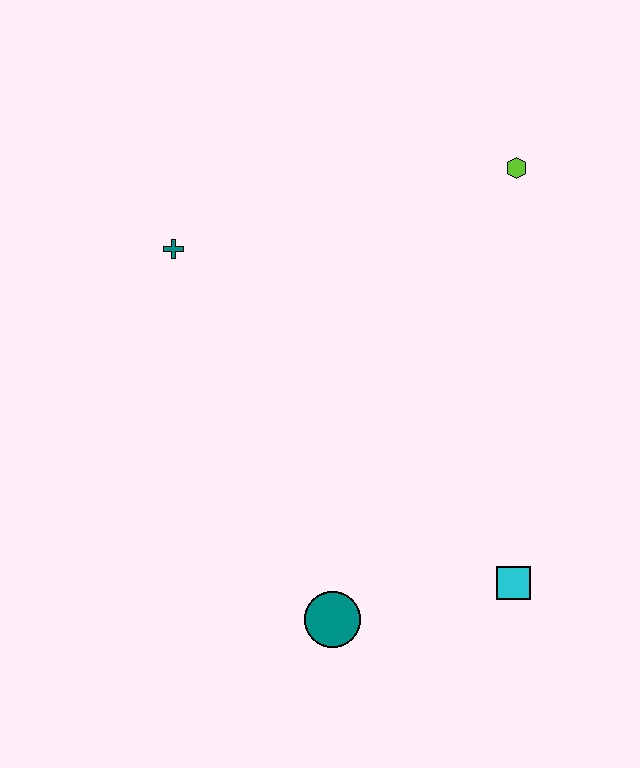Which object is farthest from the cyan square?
The teal cross is farthest from the cyan square.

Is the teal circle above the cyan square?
No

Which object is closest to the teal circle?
The cyan square is closest to the teal circle.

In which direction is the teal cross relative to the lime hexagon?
The teal cross is to the left of the lime hexagon.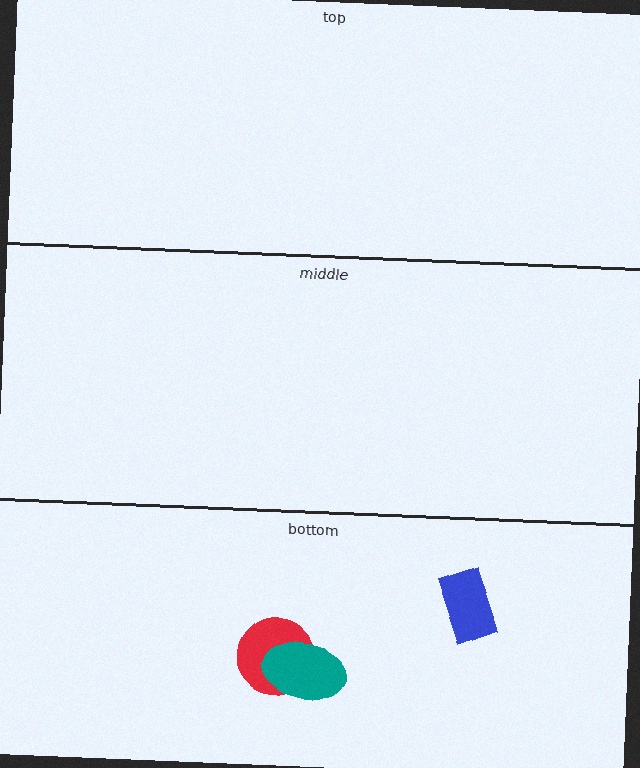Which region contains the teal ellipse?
The bottom region.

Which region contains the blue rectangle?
The bottom region.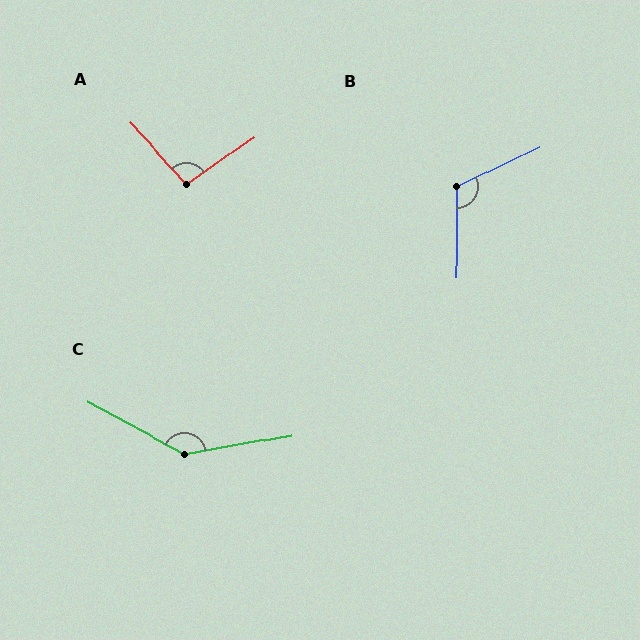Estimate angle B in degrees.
Approximately 116 degrees.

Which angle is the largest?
C, at approximately 142 degrees.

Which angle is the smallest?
A, at approximately 98 degrees.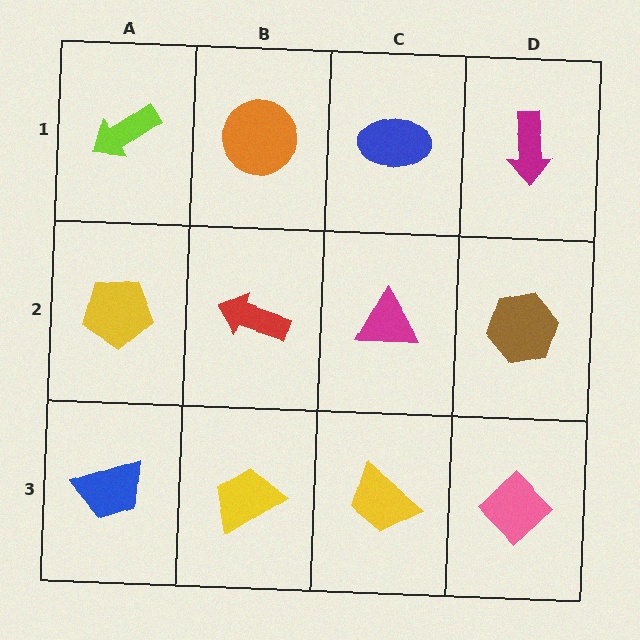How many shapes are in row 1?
4 shapes.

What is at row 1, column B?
An orange circle.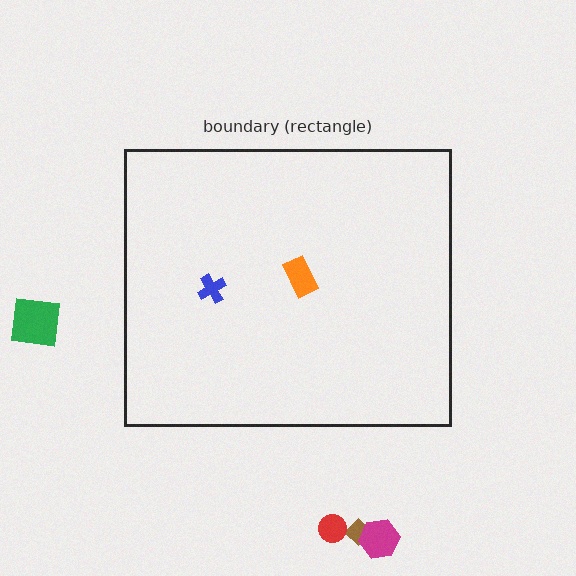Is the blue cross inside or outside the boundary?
Inside.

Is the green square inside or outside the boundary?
Outside.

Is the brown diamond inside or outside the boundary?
Outside.